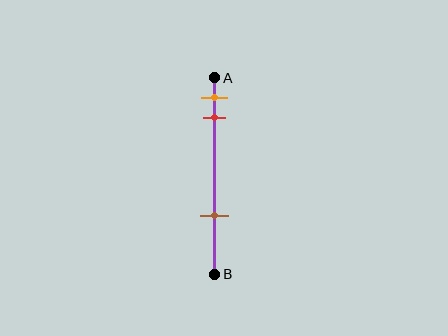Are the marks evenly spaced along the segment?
No, the marks are not evenly spaced.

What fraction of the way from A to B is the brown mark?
The brown mark is approximately 70% (0.7) of the way from A to B.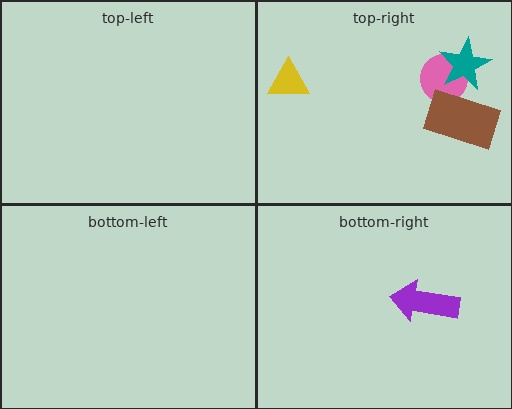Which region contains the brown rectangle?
The top-right region.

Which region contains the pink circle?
The top-right region.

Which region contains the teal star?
The top-right region.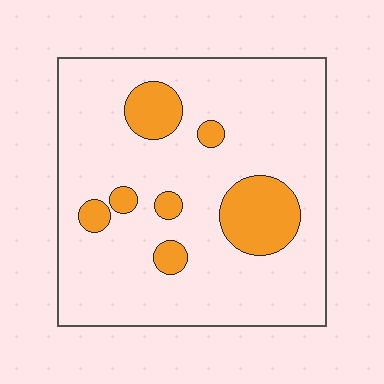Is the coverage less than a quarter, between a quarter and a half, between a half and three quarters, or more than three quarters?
Less than a quarter.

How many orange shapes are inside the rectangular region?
7.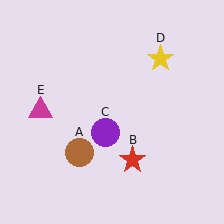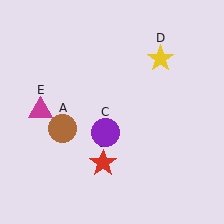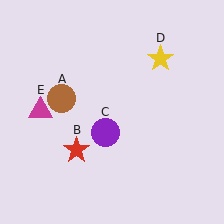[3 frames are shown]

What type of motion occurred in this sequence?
The brown circle (object A), red star (object B) rotated clockwise around the center of the scene.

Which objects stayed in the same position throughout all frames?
Purple circle (object C) and yellow star (object D) and magenta triangle (object E) remained stationary.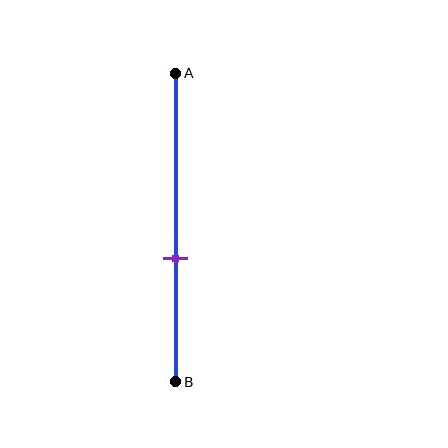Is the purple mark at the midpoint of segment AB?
No, the mark is at about 60% from A, not at the 50% midpoint.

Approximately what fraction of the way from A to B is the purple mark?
The purple mark is approximately 60% of the way from A to B.